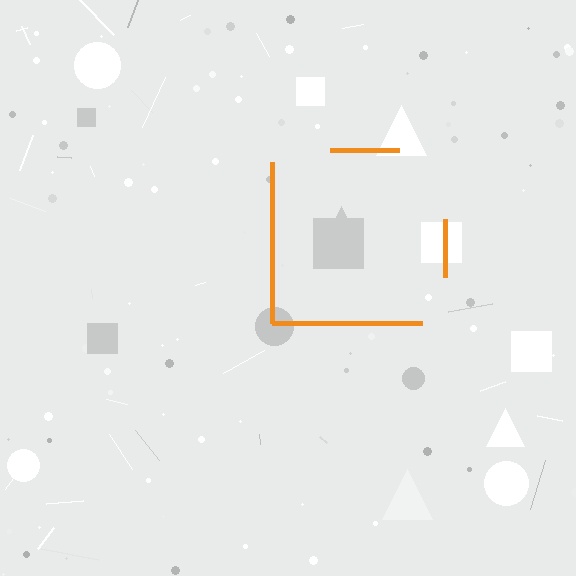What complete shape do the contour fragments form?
The contour fragments form a square.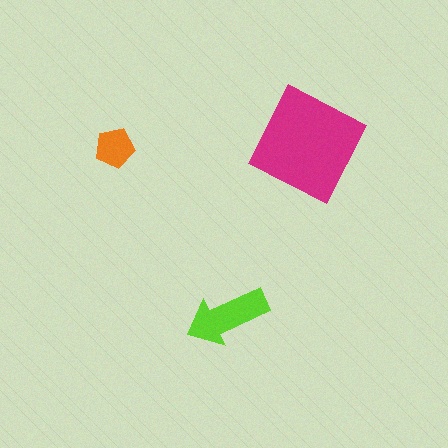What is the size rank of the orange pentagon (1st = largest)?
3rd.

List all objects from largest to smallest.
The magenta square, the lime arrow, the orange pentagon.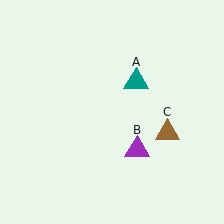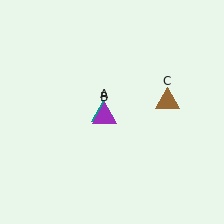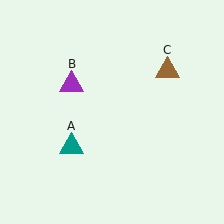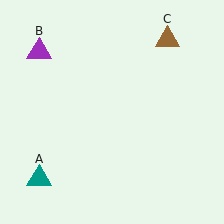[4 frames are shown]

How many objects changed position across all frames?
3 objects changed position: teal triangle (object A), purple triangle (object B), brown triangle (object C).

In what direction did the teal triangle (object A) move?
The teal triangle (object A) moved down and to the left.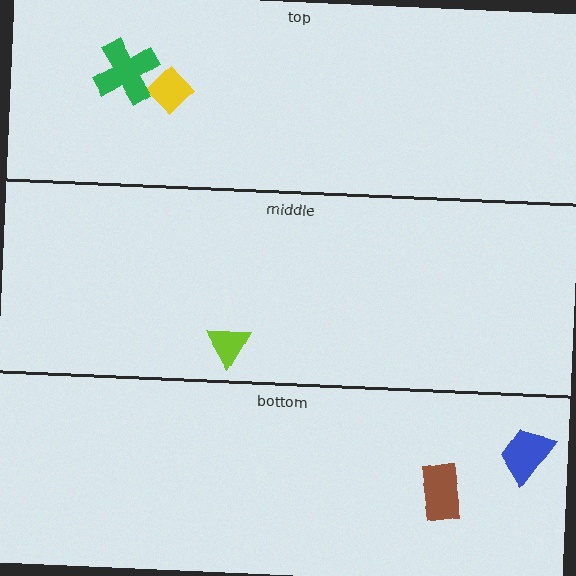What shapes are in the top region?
The yellow diamond, the green cross.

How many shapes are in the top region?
2.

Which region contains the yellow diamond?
The top region.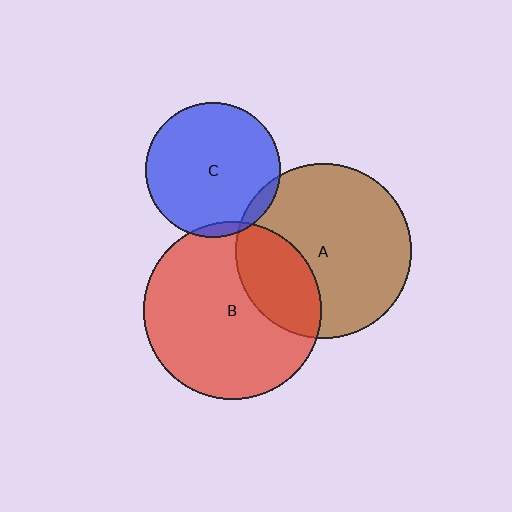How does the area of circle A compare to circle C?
Approximately 1.7 times.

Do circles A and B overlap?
Yes.